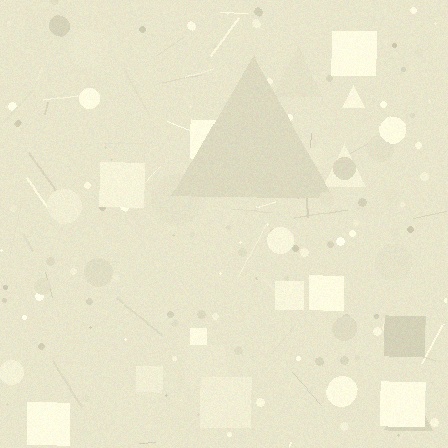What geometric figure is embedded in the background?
A triangle is embedded in the background.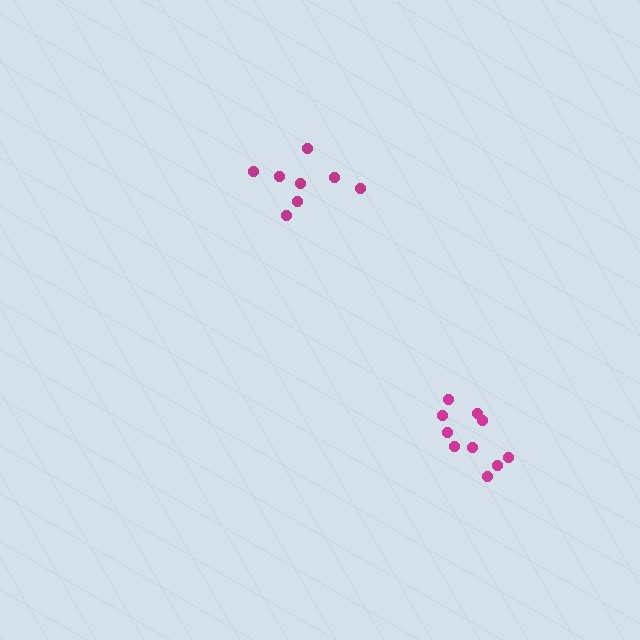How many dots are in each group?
Group 1: 8 dots, Group 2: 10 dots (18 total).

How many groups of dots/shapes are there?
There are 2 groups.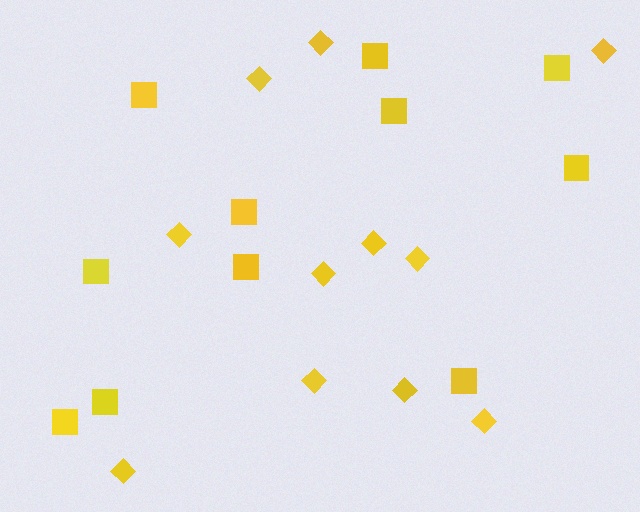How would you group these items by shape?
There are 2 groups: one group of squares (11) and one group of diamonds (11).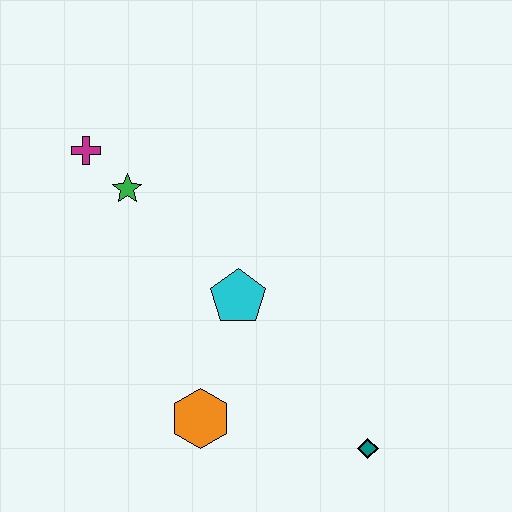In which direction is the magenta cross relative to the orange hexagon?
The magenta cross is above the orange hexagon.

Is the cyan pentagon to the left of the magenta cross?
No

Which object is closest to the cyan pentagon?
The orange hexagon is closest to the cyan pentagon.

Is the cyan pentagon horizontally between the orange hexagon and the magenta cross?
No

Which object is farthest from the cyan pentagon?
The magenta cross is farthest from the cyan pentagon.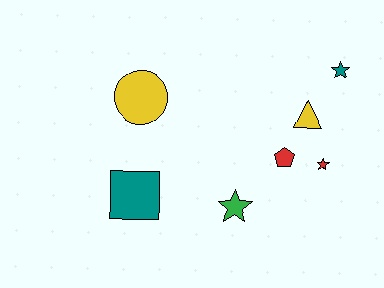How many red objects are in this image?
There are 2 red objects.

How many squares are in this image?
There is 1 square.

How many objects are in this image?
There are 7 objects.